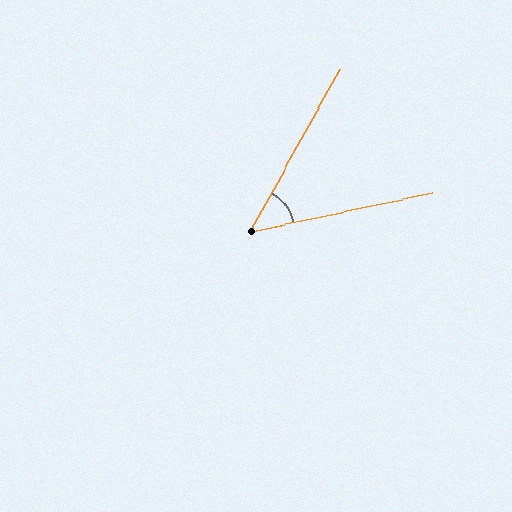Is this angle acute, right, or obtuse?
It is acute.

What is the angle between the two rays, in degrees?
Approximately 49 degrees.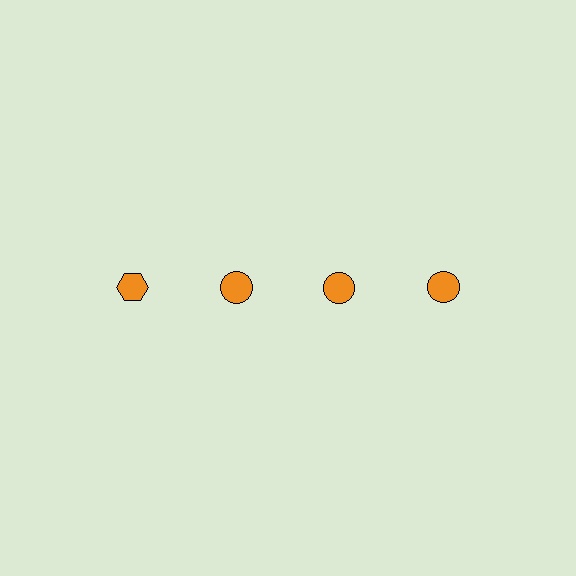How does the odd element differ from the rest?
It has a different shape: hexagon instead of circle.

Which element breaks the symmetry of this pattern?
The orange hexagon in the top row, leftmost column breaks the symmetry. All other shapes are orange circles.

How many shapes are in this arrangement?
There are 4 shapes arranged in a grid pattern.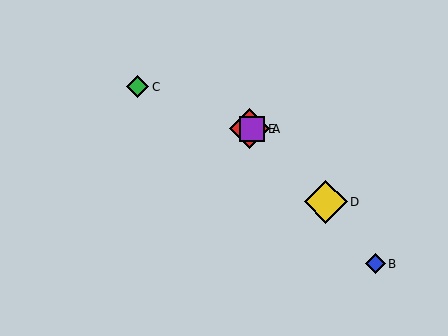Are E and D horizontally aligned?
No, E is at y≈129 and D is at y≈202.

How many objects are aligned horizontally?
2 objects (A, E) are aligned horizontally.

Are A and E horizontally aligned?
Yes, both are at y≈129.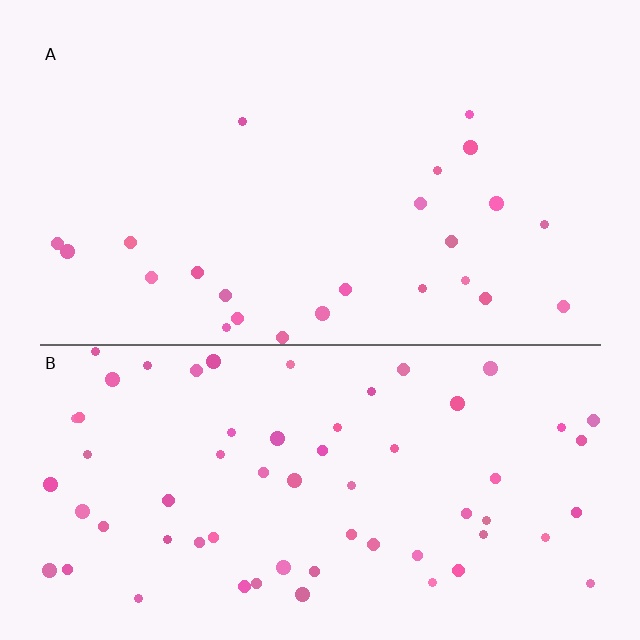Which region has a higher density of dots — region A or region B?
B (the bottom).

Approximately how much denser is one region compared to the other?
Approximately 2.7× — region B over region A.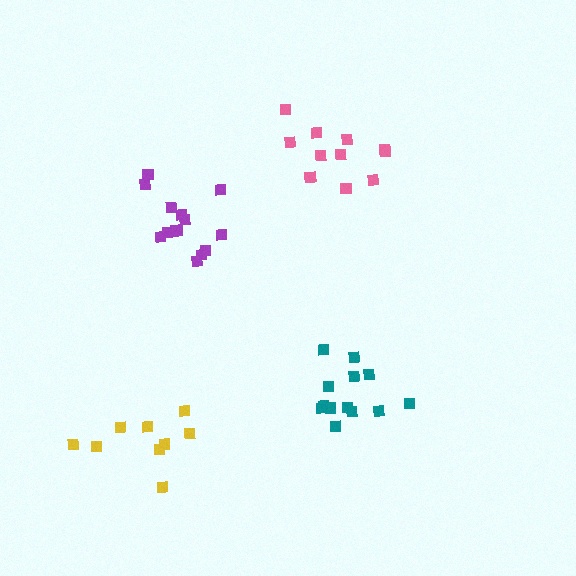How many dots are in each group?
Group 1: 13 dots, Group 2: 14 dots, Group 3: 11 dots, Group 4: 9 dots (47 total).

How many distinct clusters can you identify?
There are 4 distinct clusters.